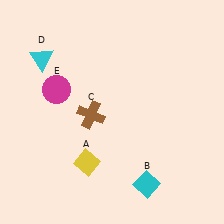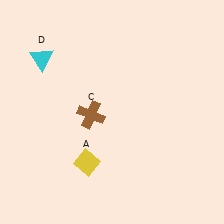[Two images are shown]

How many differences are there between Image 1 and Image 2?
There are 2 differences between the two images.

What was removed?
The cyan diamond (B), the magenta circle (E) were removed in Image 2.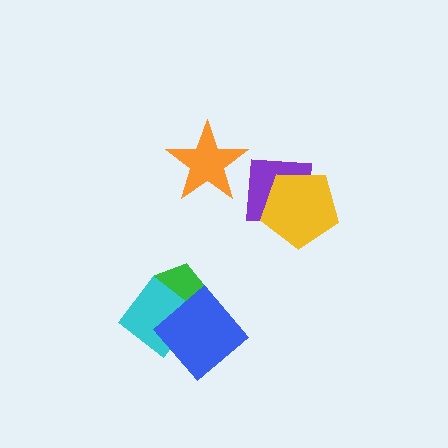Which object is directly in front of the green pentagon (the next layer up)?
The cyan diamond is directly in front of the green pentagon.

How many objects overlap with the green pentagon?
2 objects overlap with the green pentagon.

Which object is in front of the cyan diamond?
The blue diamond is in front of the cyan diamond.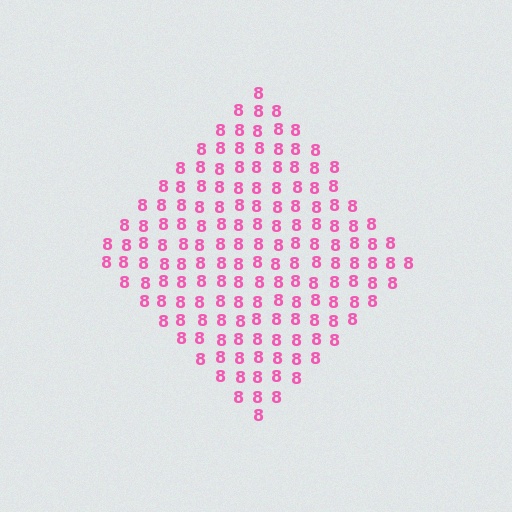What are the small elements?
The small elements are digit 8's.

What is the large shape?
The large shape is a diamond.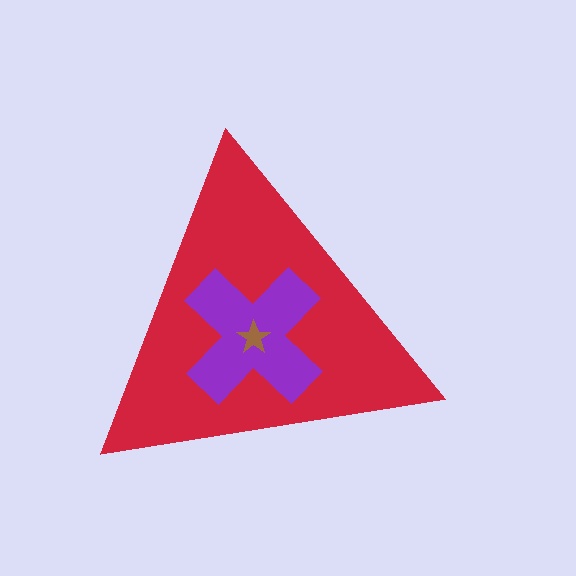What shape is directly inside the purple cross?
The brown star.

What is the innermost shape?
The brown star.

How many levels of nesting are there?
3.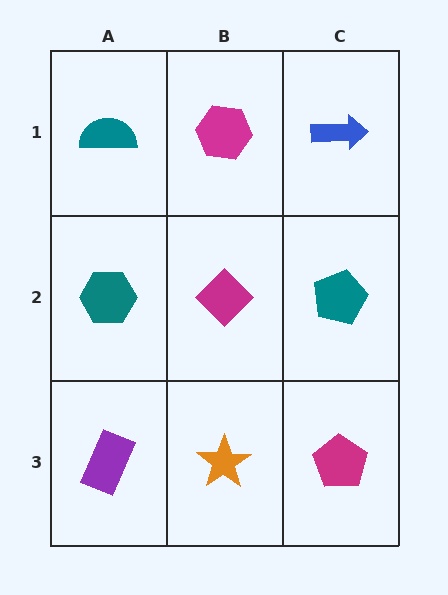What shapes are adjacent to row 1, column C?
A teal pentagon (row 2, column C), a magenta hexagon (row 1, column B).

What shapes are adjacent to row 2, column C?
A blue arrow (row 1, column C), a magenta pentagon (row 3, column C), a magenta diamond (row 2, column B).